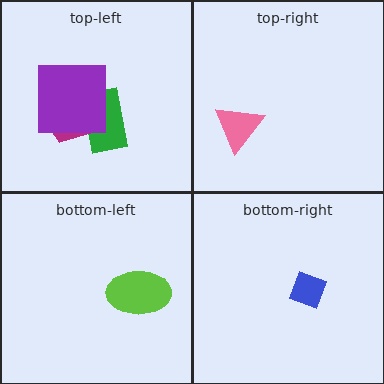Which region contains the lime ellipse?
The bottom-left region.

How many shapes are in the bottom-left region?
1.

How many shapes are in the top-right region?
1.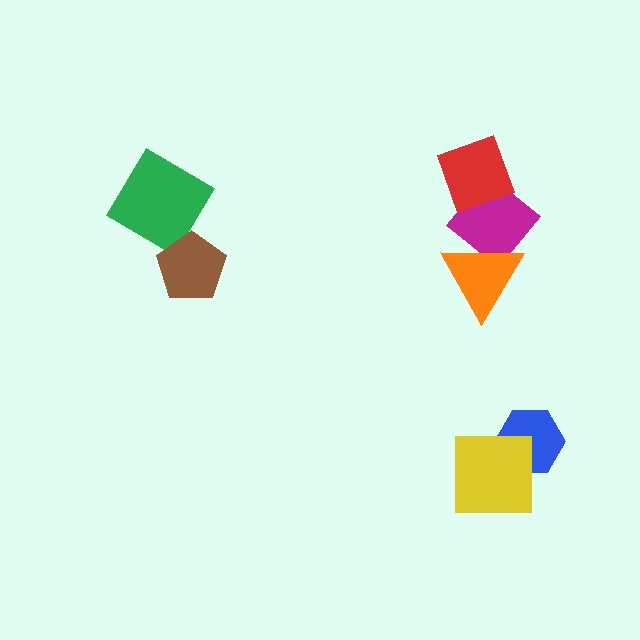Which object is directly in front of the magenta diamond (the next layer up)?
The orange triangle is directly in front of the magenta diamond.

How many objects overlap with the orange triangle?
1 object overlaps with the orange triangle.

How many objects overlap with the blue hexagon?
1 object overlaps with the blue hexagon.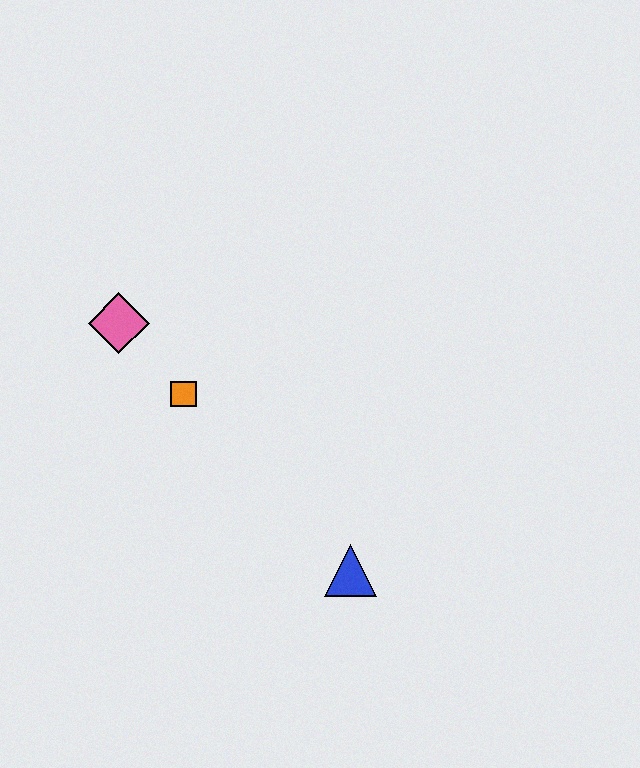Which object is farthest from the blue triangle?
The pink diamond is farthest from the blue triangle.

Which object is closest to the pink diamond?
The orange square is closest to the pink diamond.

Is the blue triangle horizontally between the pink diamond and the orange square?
No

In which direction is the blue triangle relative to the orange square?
The blue triangle is below the orange square.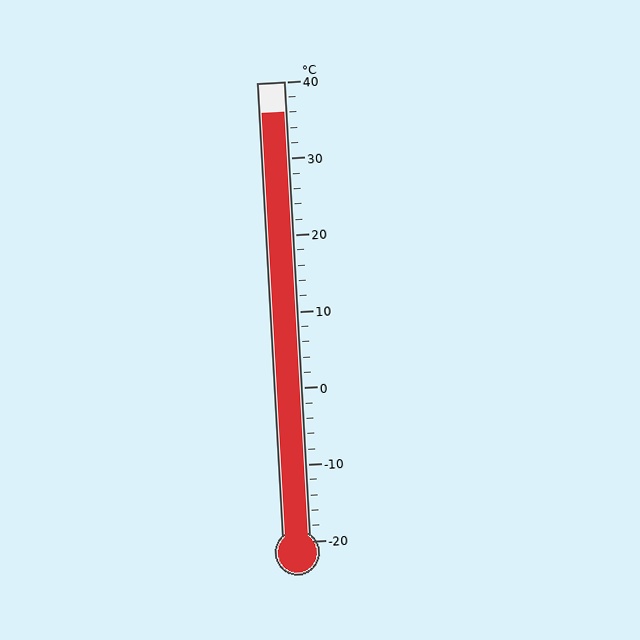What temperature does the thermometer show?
The thermometer shows approximately 36°C.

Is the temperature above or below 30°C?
The temperature is above 30°C.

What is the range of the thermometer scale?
The thermometer scale ranges from -20°C to 40°C.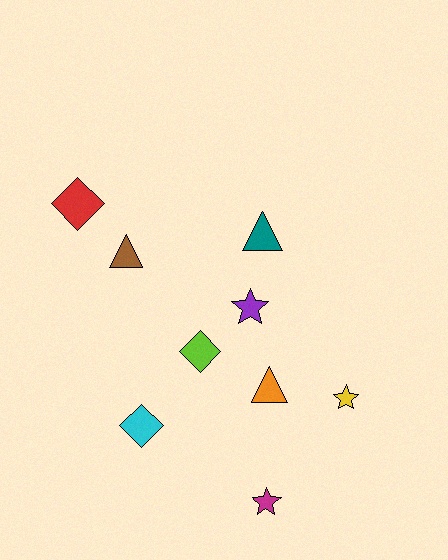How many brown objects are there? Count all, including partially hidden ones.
There is 1 brown object.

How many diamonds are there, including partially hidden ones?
There are 3 diamonds.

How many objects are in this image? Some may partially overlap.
There are 9 objects.